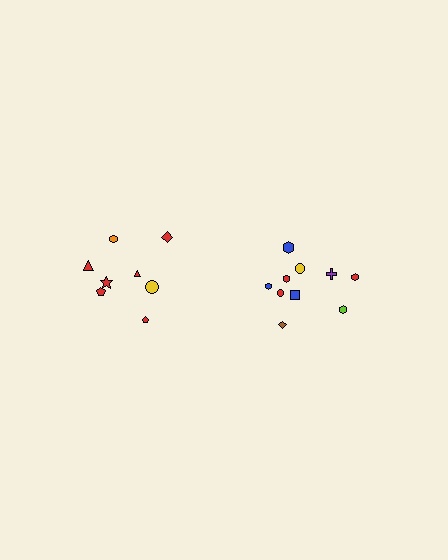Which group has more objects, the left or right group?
The right group.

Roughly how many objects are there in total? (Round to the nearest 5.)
Roughly 20 objects in total.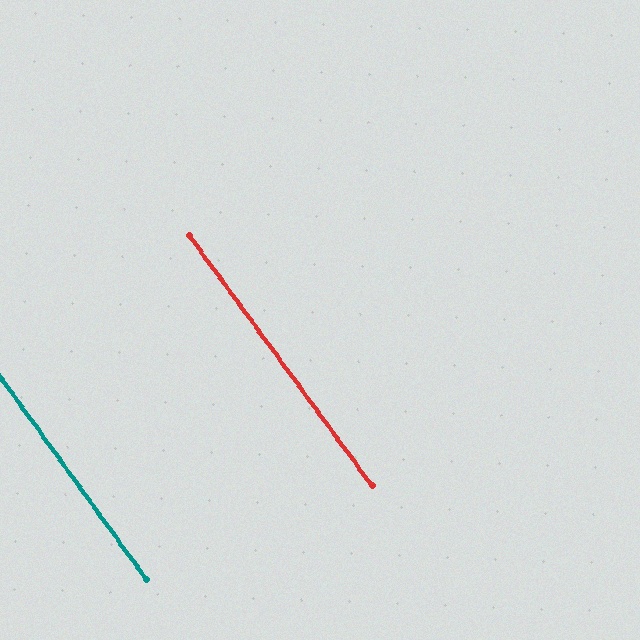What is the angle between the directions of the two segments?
Approximately 0 degrees.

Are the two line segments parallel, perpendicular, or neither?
Parallel — their directions differ by only 0.3°.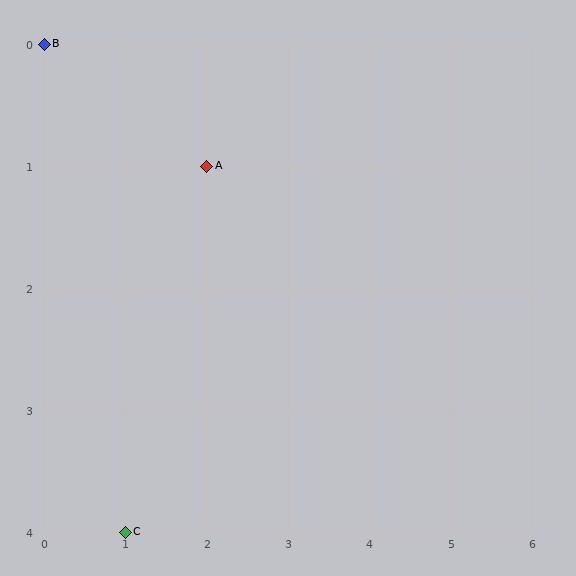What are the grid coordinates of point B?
Point B is at grid coordinates (0, 0).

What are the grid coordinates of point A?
Point A is at grid coordinates (2, 1).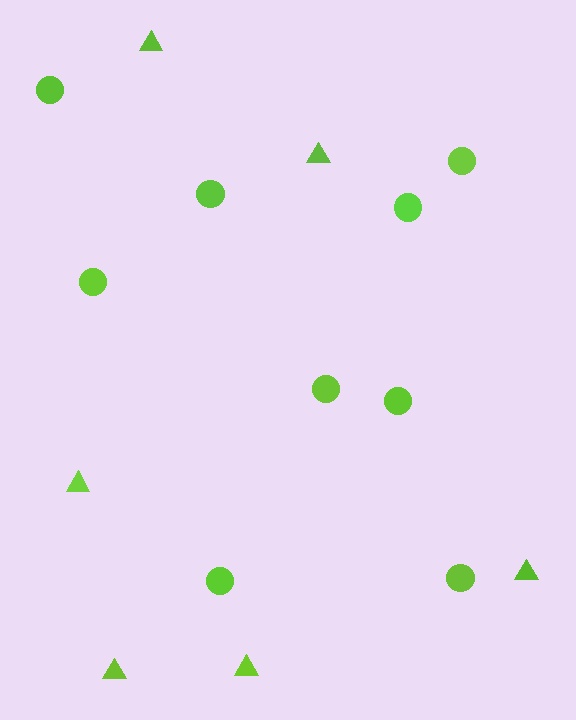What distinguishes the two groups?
There are 2 groups: one group of circles (9) and one group of triangles (6).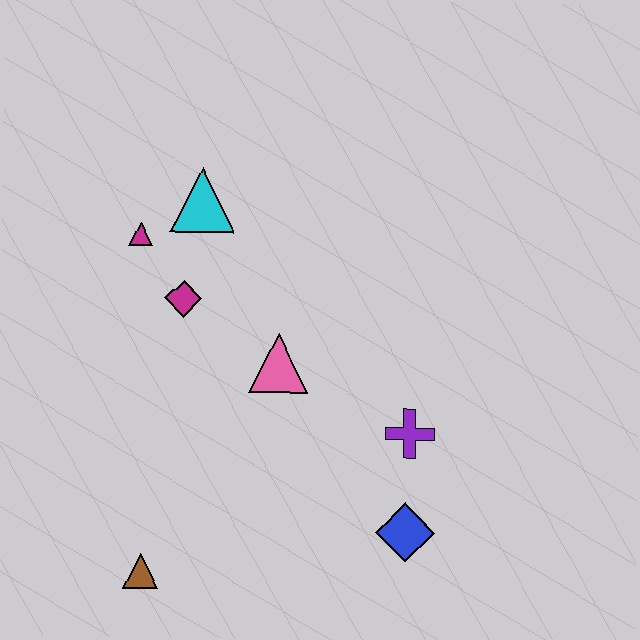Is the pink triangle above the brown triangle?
Yes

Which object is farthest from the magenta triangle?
The blue diamond is farthest from the magenta triangle.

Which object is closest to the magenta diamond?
The magenta triangle is closest to the magenta diamond.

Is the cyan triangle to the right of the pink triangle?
No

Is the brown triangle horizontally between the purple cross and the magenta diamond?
No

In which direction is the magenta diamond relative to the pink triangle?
The magenta diamond is to the left of the pink triangle.